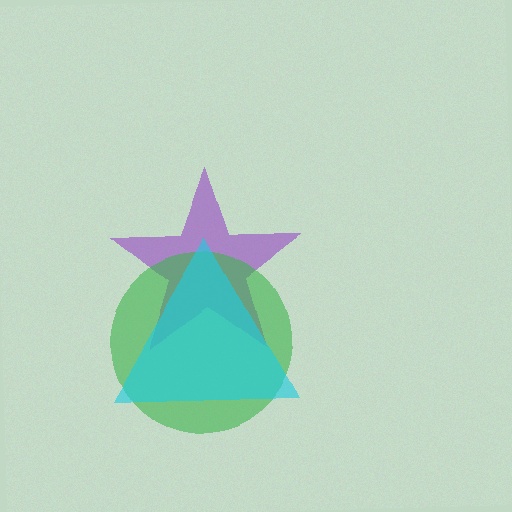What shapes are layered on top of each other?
The layered shapes are: a purple star, a green circle, a cyan triangle.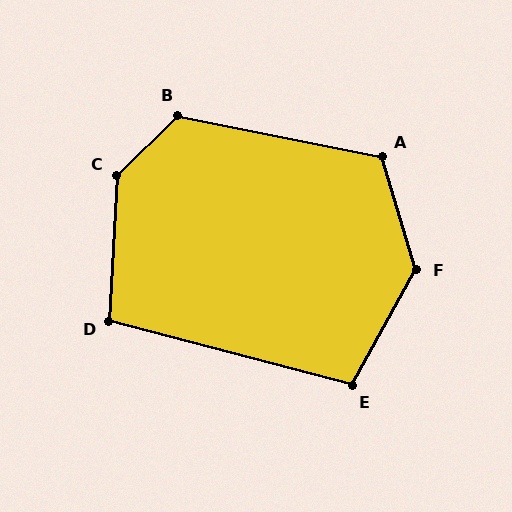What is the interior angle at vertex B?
Approximately 124 degrees (obtuse).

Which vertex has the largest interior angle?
C, at approximately 138 degrees.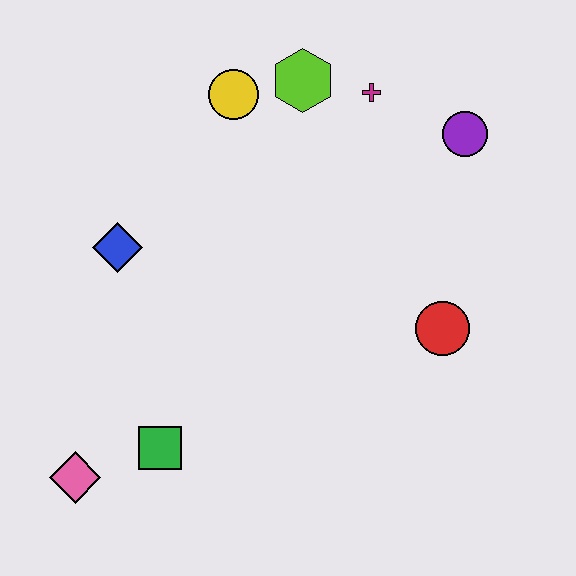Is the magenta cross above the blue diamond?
Yes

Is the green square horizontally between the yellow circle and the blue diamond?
Yes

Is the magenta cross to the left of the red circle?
Yes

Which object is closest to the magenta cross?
The lime hexagon is closest to the magenta cross.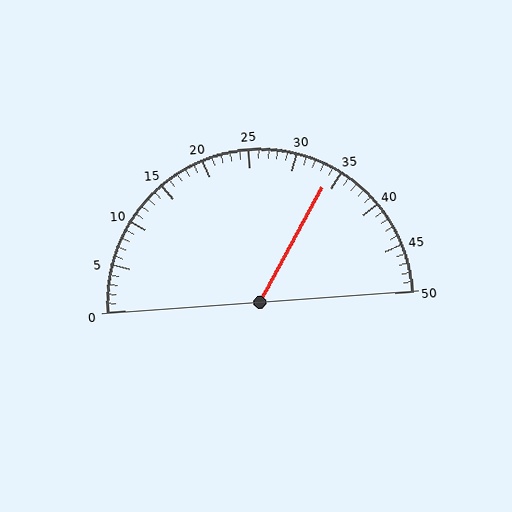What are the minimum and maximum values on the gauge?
The gauge ranges from 0 to 50.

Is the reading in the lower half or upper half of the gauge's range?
The reading is in the upper half of the range (0 to 50).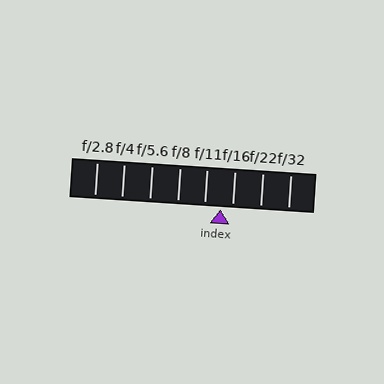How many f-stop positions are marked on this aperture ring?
There are 8 f-stop positions marked.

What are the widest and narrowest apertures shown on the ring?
The widest aperture shown is f/2.8 and the narrowest is f/32.